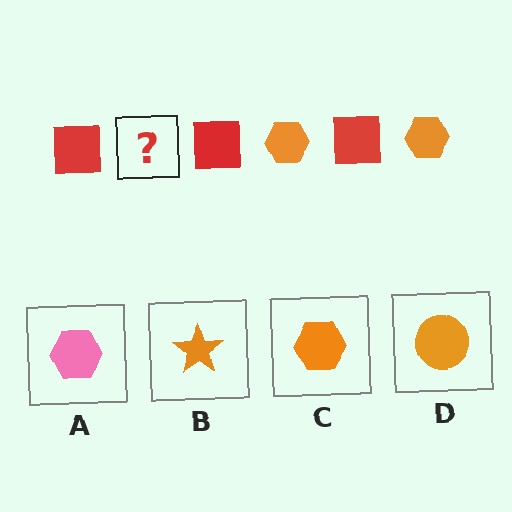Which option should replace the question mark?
Option C.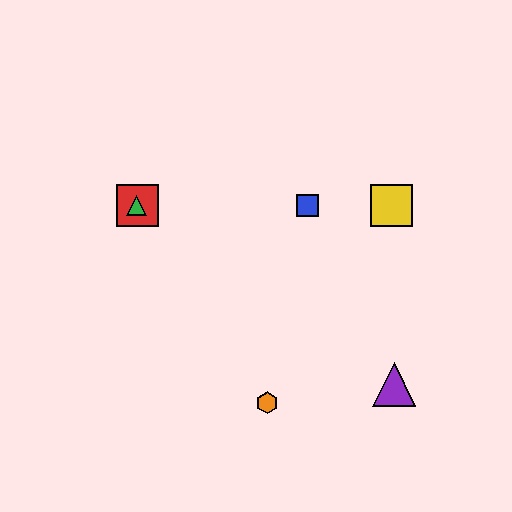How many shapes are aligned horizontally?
4 shapes (the red square, the blue square, the green triangle, the yellow square) are aligned horizontally.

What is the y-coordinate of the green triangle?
The green triangle is at y≈206.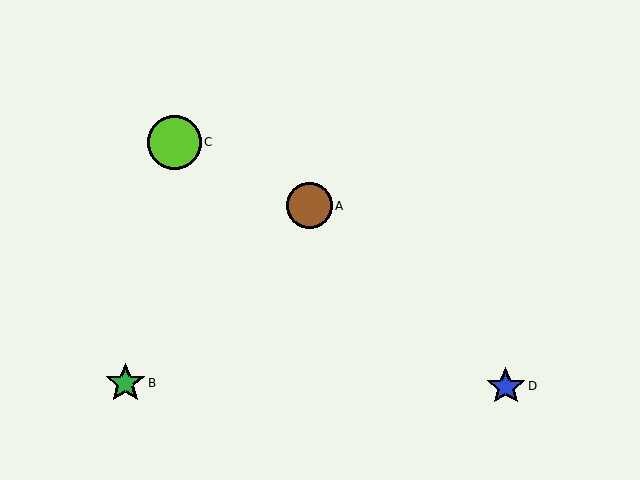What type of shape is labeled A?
Shape A is a brown circle.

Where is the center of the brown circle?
The center of the brown circle is at (309, 206).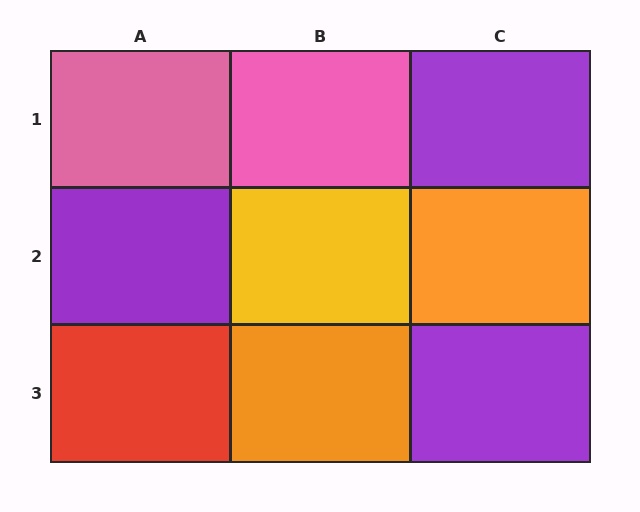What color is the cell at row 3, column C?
Purple.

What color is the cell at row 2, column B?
Yellow.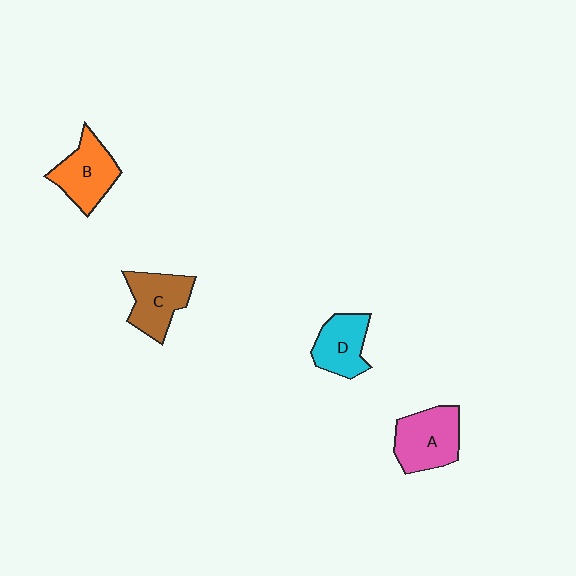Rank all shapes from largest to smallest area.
From largest to smallest: A (pink), B (orange), C (brown), D (cyan).